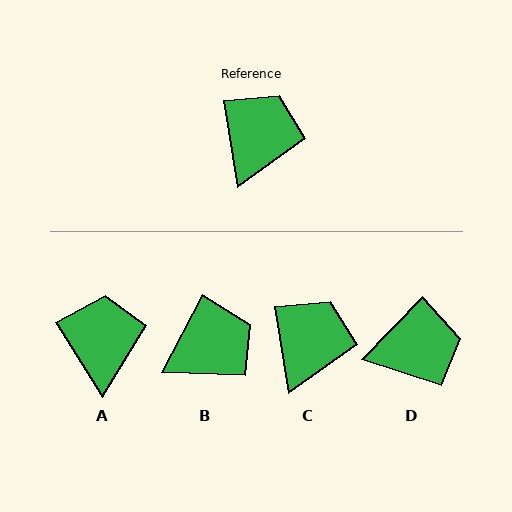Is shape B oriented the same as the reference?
No, it is off by about 37 degrees.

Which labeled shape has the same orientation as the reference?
C.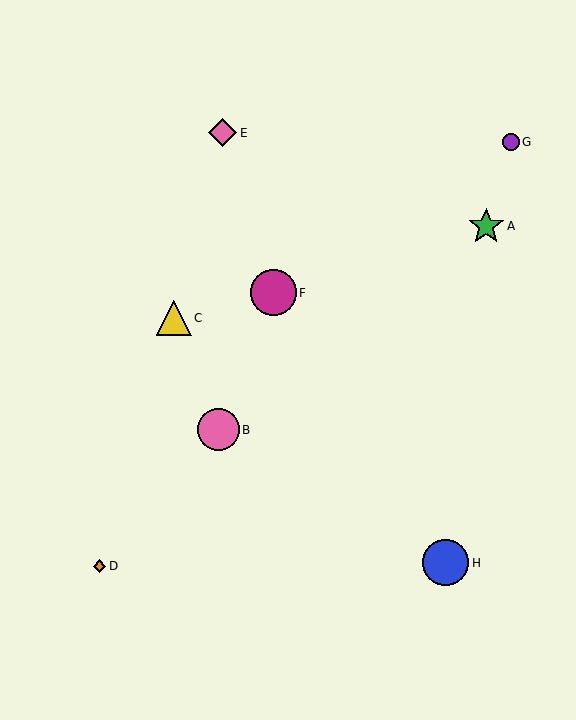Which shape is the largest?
The magenta circle (labeled F) is the largest.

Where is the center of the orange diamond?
The center of the orange diamond is at (100, 566).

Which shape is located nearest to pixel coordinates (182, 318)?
The yellow triangle (labeled C) at (174, 318) is nearest to that location.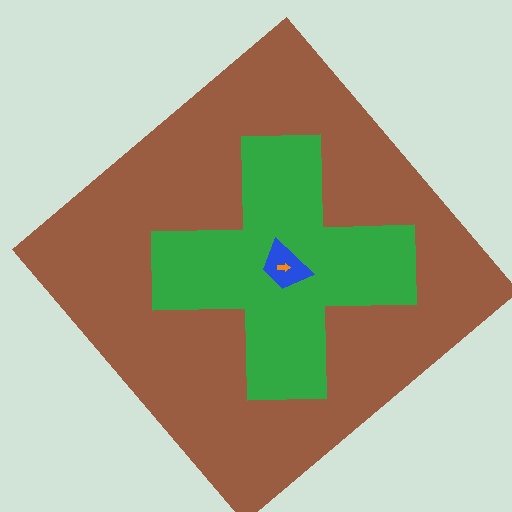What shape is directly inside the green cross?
The blue trapezoid.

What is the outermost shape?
The brown diamond.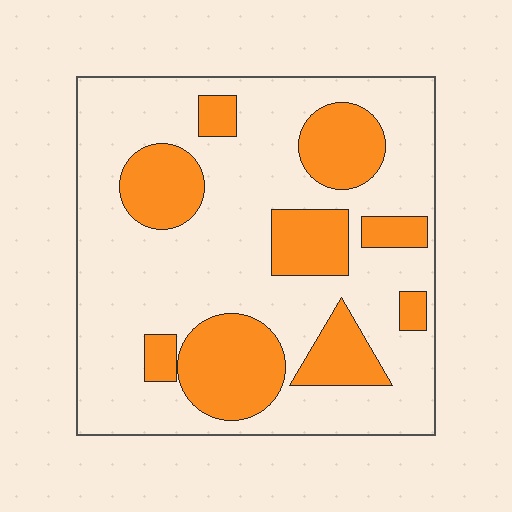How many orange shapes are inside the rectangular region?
9.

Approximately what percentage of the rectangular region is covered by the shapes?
Approximately 30%.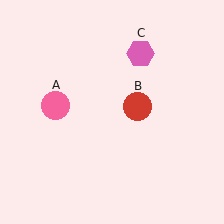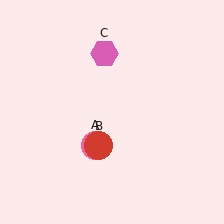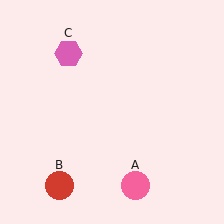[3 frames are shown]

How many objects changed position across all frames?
3 objects changed position: pink circle (object A), red circle (object B), pink hexagon (object C).